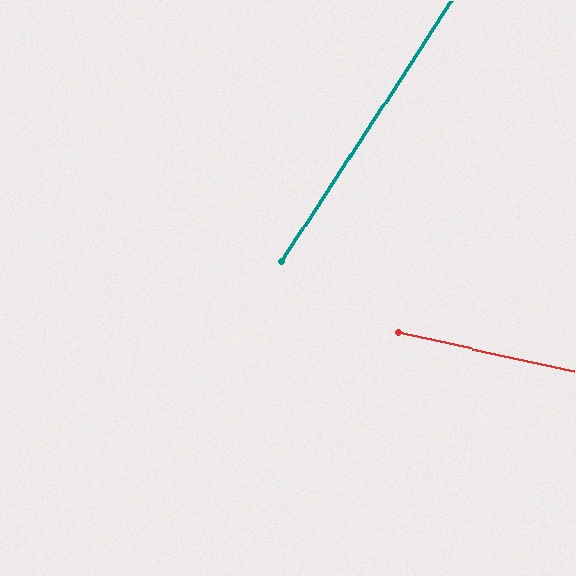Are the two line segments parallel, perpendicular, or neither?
Neither parallel nor perpendicular — they differ by about 70°.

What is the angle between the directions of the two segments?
Approximately 70 degrees.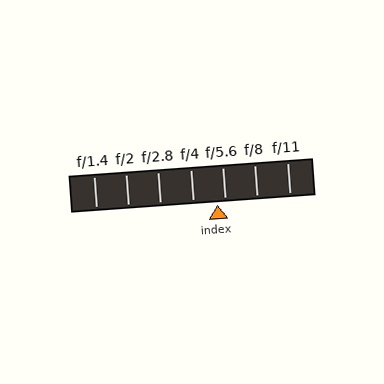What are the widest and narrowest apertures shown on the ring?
The widest aperture shown is f/1.4 and the narrowest is f/11.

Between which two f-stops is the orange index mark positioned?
The index mark is between f/4 and f/5.6.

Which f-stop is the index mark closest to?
The index mark is closest to f/5.6.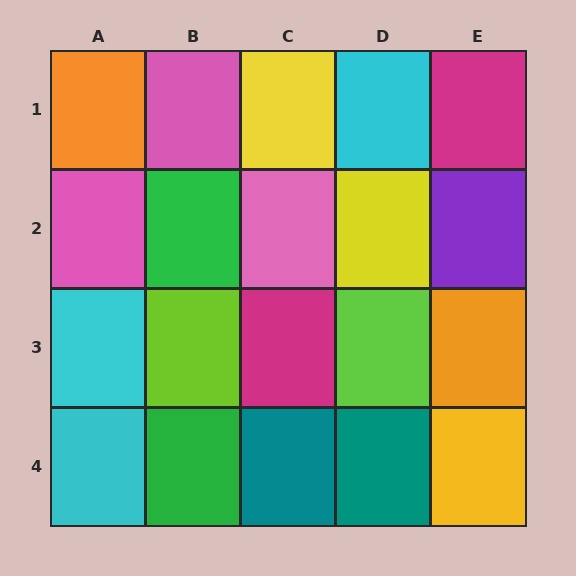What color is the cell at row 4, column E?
Yellow.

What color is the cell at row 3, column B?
Lime.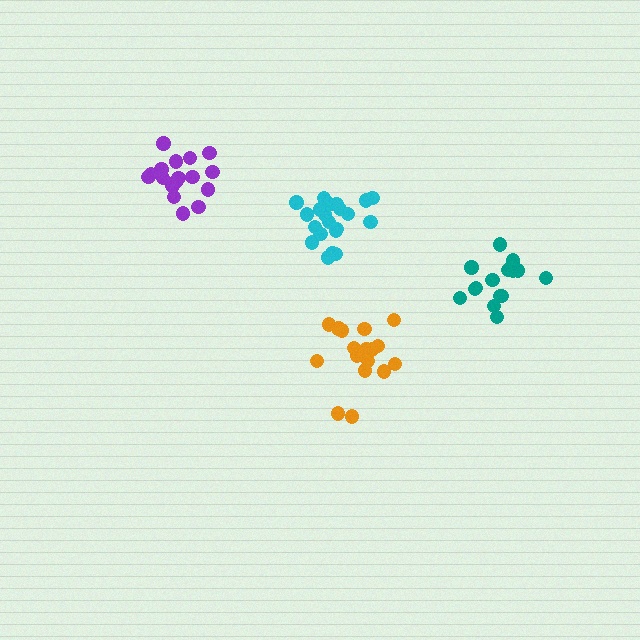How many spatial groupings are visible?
There are 4 spatial groupings.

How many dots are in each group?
Group 1: 21 dots, Group 2: 16 dots, Group 3: 17 dots, Group 4: 17 dots (71 total).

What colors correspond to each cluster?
The clusters are colored: cyan, teal, purple, orange.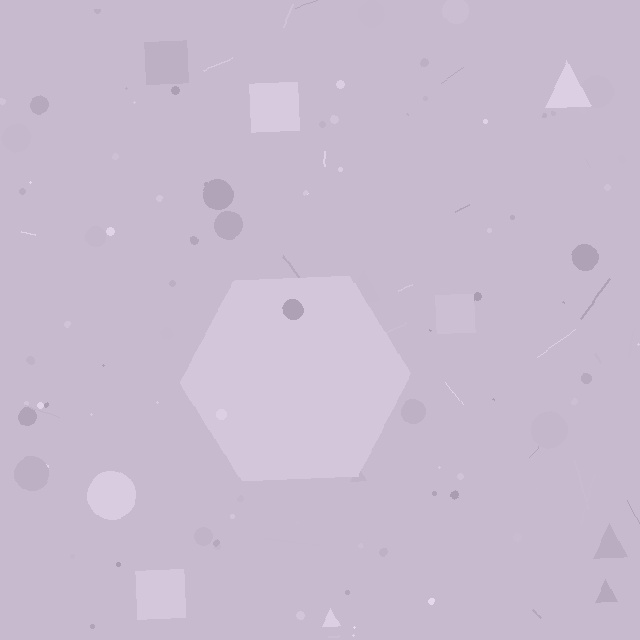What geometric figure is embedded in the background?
A hexagon is embedded in the background.